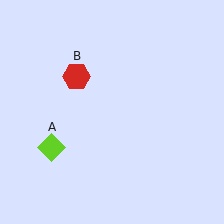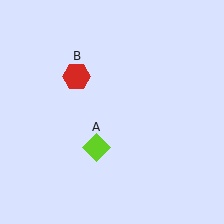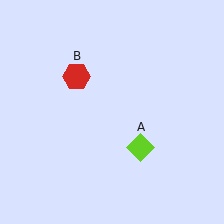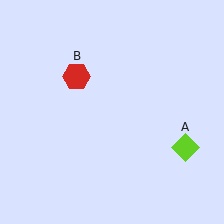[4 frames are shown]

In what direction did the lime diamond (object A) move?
The lime diamond (object A) moved right.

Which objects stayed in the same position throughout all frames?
Red hexagon (object B) remained stationary.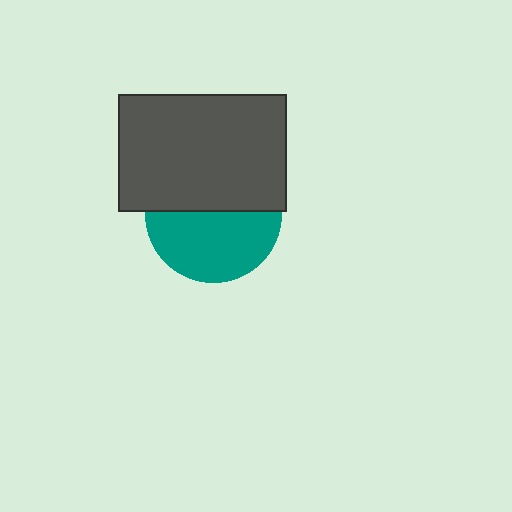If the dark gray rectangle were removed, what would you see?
You would see the complete teal circle.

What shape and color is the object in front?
The object in front is a dark gray rectangle.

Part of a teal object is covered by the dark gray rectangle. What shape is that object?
It is a circle.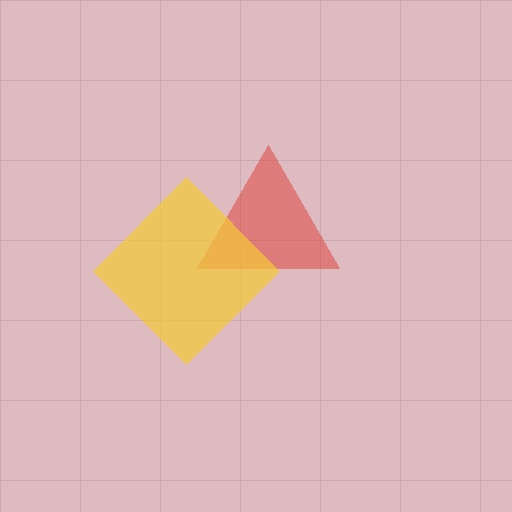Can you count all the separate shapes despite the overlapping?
Yes, there are 2 separate shapes.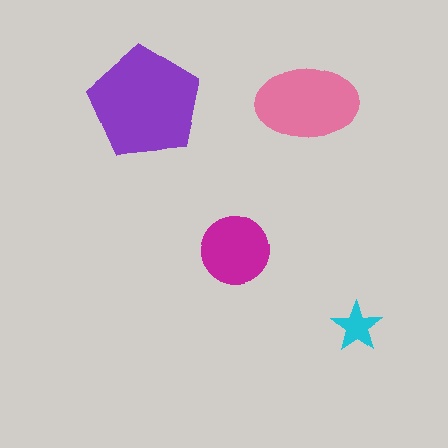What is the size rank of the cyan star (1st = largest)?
4th.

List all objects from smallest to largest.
The cyan star, the magenta circle, the pink ellipse, the purple pentagon.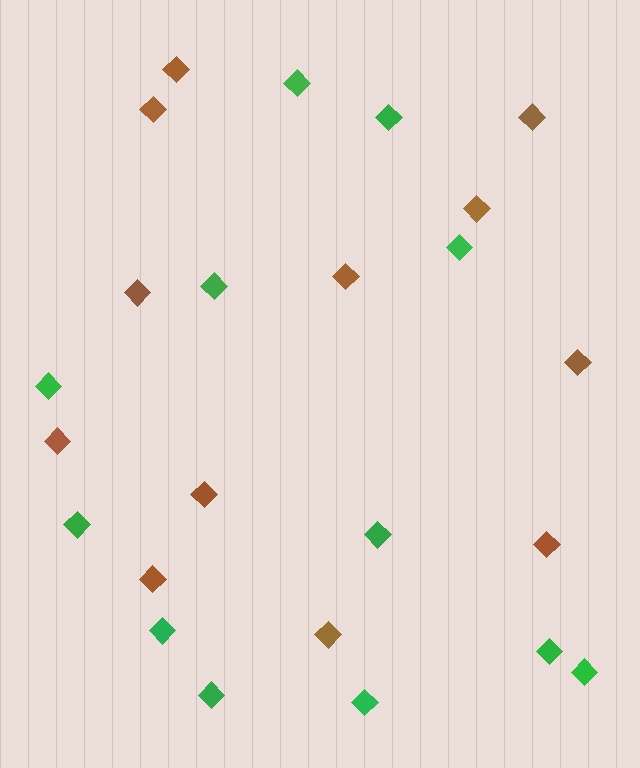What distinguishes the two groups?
There are 2 groups: one group of green diamonds (12) and one group of brown diamonds (12).